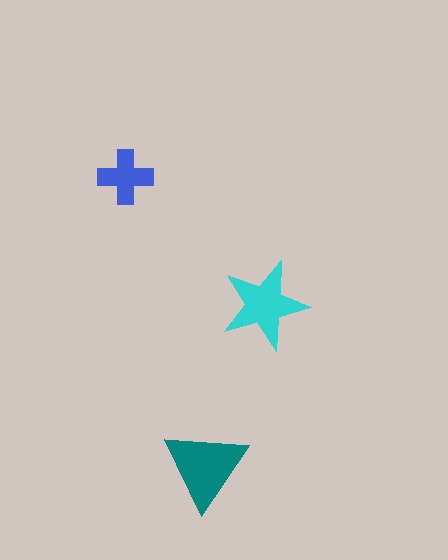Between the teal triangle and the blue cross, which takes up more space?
The teal triangle.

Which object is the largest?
The teal triangle.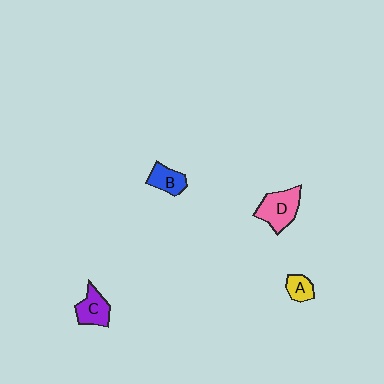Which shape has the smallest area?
Shape A (yellow).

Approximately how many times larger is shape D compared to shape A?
Approximately 2.1 times.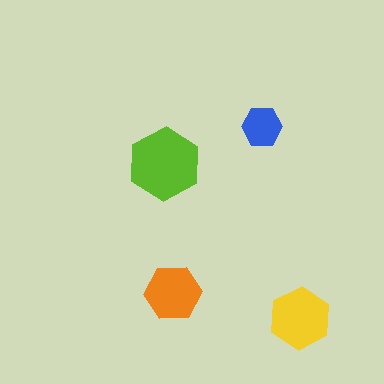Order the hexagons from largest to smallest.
the lime one, the yellow one, the orange one, the blue one.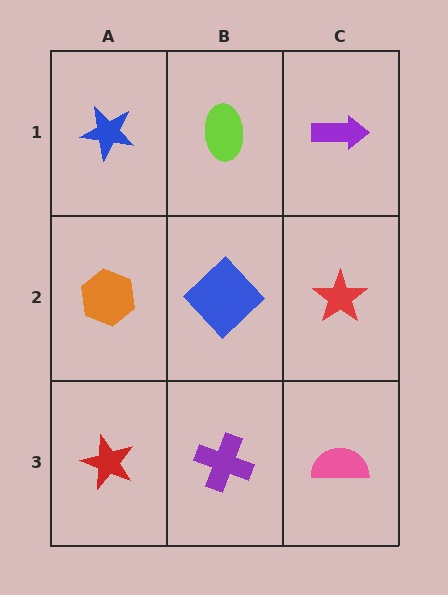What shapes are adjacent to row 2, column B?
A lime ellipse (row 1, column B), a purple cross (row 3, column B), an orange hexagon (row 2, column A), a red star (row 2, column C).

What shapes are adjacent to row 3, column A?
An orange hexagon (row 2, column A), a purple cross (row 3, column B).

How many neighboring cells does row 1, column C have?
2.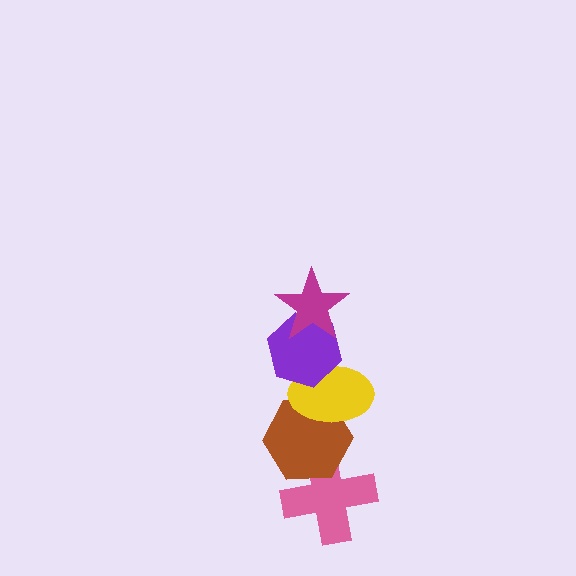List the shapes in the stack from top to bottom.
From top to bottom: the magenta star, the purple hexagon, the yellow ellipse, the brown hexagon, the pink cross.